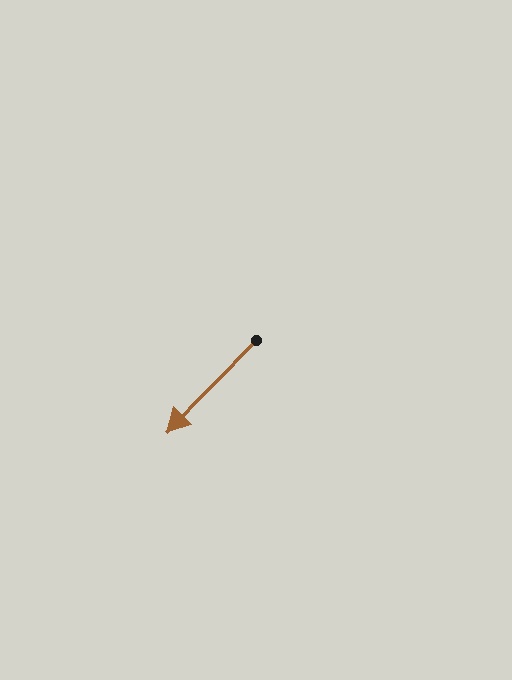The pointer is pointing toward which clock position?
Roughly 7 o'clock.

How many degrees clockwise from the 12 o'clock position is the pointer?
Approximately 224 degrees.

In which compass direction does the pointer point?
Southwest.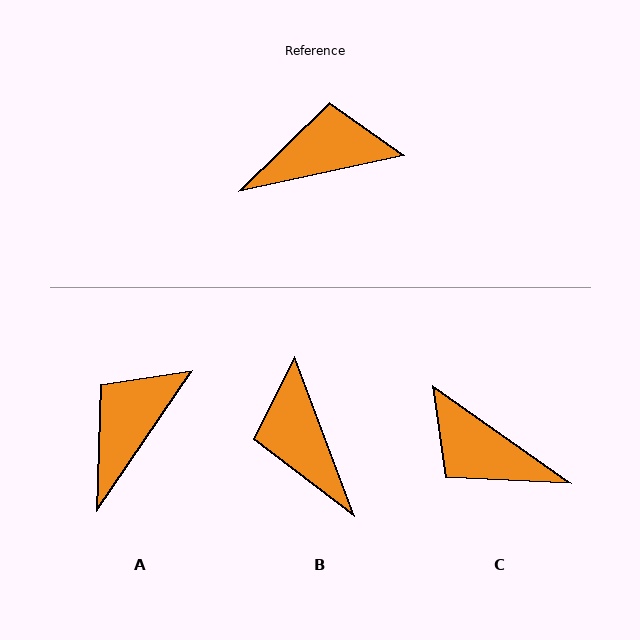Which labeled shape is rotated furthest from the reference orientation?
C, about 133 degrees away.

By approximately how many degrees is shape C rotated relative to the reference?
Approximately 133 degrees counter-clockwise.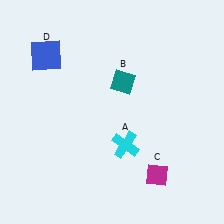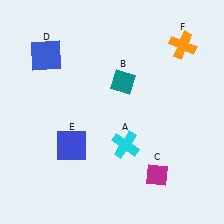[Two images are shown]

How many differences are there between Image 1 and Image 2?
There are 2 differences between the two images.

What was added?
A blue square (E), an orange cross (F) were added in Image 2.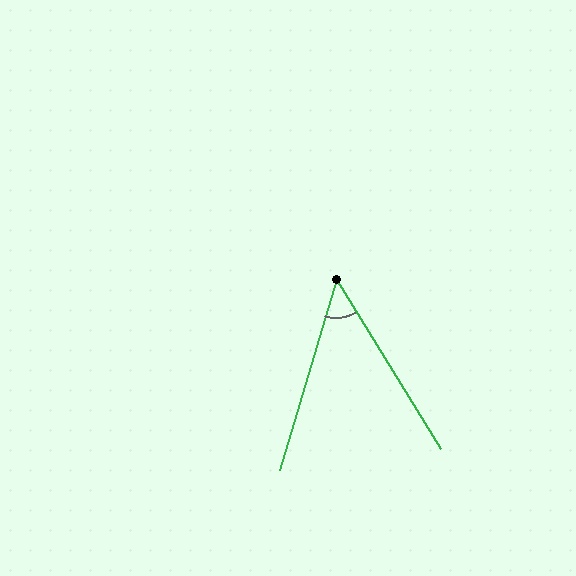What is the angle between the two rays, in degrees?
Approximately 48 degrees.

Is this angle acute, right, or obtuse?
It is acute.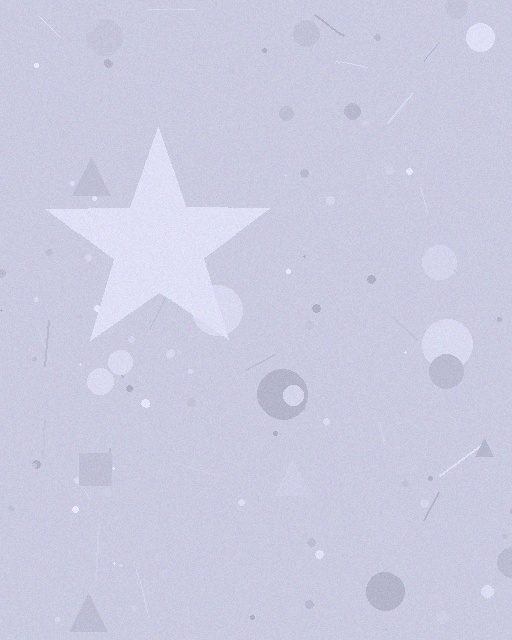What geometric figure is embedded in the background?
A star is embedded in the background.